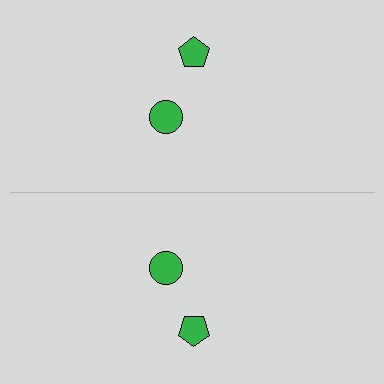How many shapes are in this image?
There are 4 shapes in this image.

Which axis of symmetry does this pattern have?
The pattern has a horizontal axis of symmetry running through the center of the image.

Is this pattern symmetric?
Yes, this pattern has bilateral (reflection) symmetry.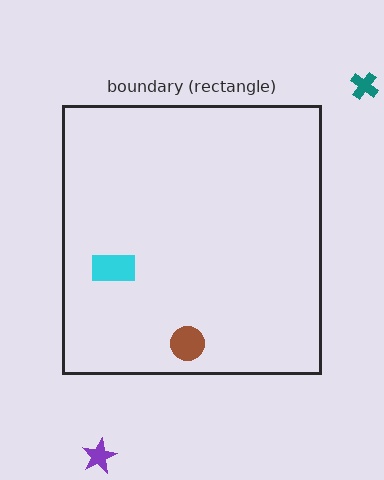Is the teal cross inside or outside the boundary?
Outside.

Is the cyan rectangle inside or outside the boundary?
Inside.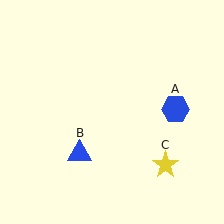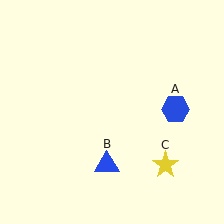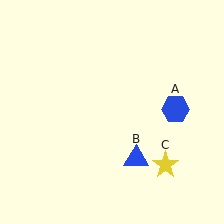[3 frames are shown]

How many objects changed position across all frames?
1 object changed position: blue triangle (object B).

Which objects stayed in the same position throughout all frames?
Blue hexagon (object A) and yellow star (object C) remained stationary.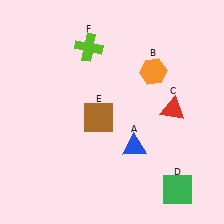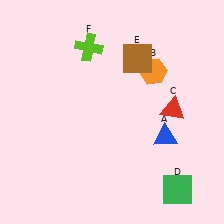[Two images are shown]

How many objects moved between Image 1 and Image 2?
2 objects moved between the two images.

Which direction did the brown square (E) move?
The brown square (E) moved up.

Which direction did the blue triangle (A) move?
The blue triangle (A) moved right.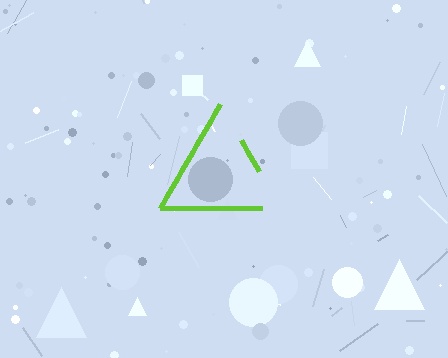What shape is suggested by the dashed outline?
The dashed outline suggests a triangle.